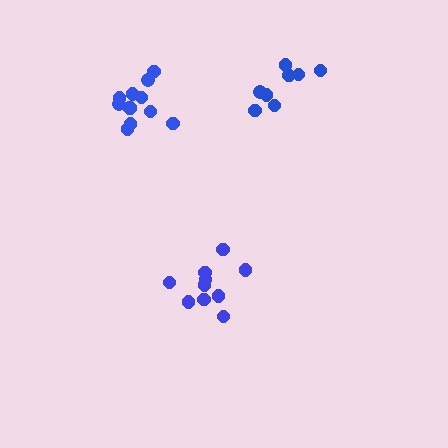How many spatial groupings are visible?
There are 3 spatial groupings.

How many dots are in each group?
Group 1: 12 dots, Group 2: 11 dots, Group 3: 8 dots (31 total).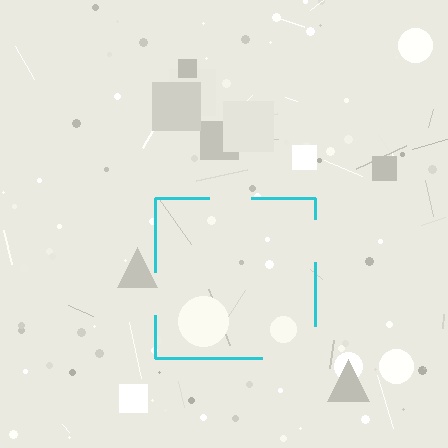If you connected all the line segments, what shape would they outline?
They would outline a square.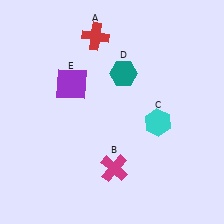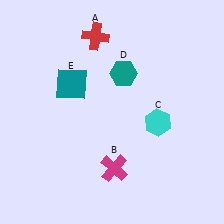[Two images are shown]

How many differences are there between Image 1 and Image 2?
There is 1 difference between the two images.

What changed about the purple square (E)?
In Image 1, E is purple. In Image 2, it changed to teal.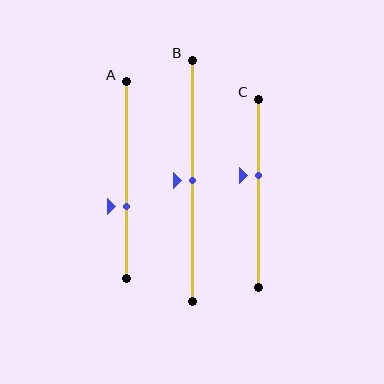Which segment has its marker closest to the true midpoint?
Segment B has its marker closest to the true midpoint.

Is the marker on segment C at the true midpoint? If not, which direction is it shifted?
No, the marker on segment C is shifted upward by about 10% of the segment length.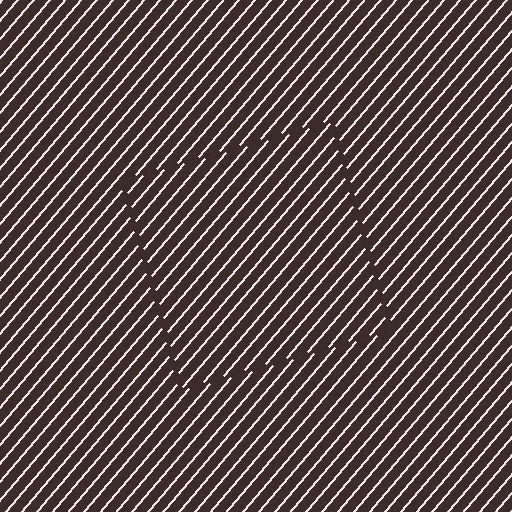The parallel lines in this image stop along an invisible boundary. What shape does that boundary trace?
An illusory square. The interior of the shape contains the same grating, shifted by half a period — the contour is defined by the phase discontinuity where line-ends from the inner and outer gratings abut.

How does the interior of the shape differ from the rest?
The interior of the shape contains the same grating, shifted by half a period — the contour is defined by the phase discontinuity where line-ends from the inner and outer gratings abut.